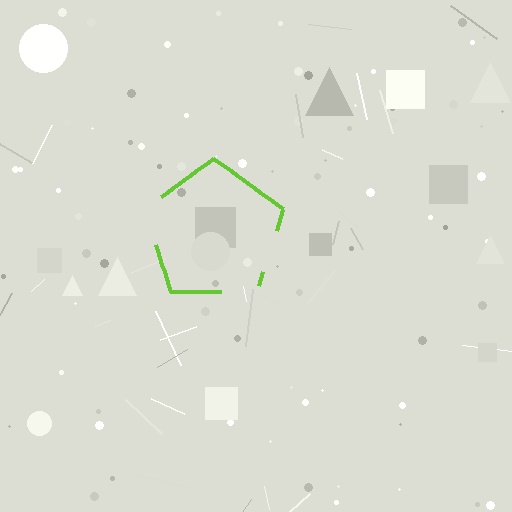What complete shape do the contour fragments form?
The contour fragments form a pentagon.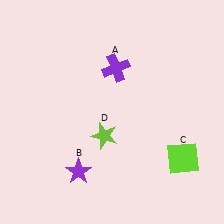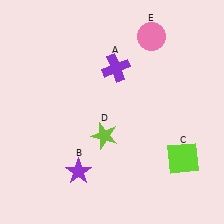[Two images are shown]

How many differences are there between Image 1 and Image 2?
There is 1 difference between the two images.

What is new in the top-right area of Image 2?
A pink circle (E) was added in the top-right area of Image 2.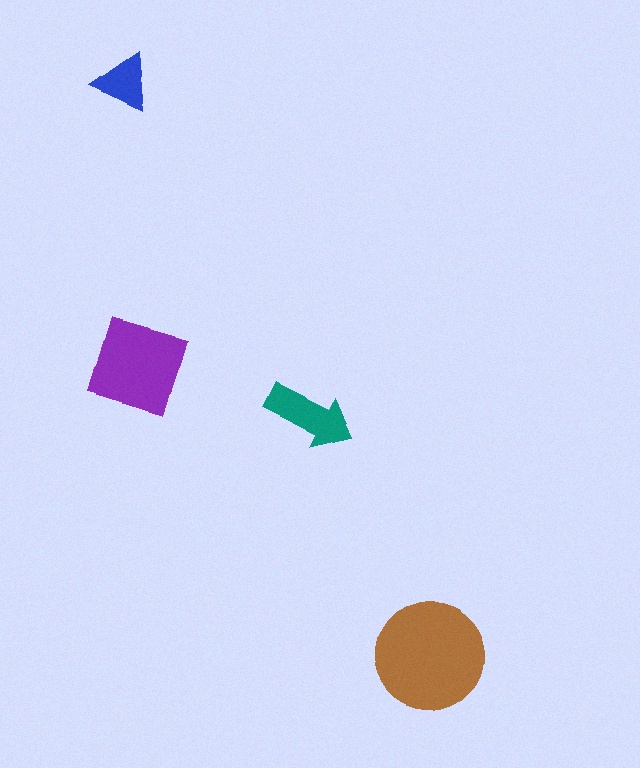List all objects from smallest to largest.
The blue triangle, the teal arrow, the purple diamond, the brown circle.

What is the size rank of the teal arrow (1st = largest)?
3rd.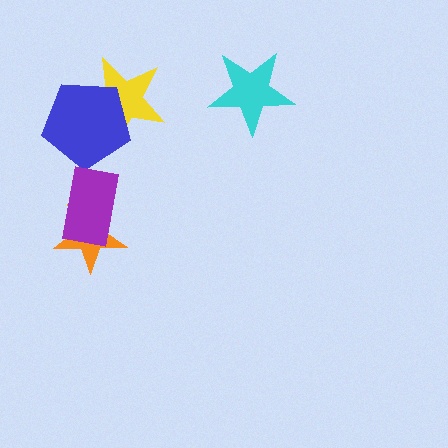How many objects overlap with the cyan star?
0 objects overlap with the cyan star.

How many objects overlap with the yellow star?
1 object overlaps with the yellow star.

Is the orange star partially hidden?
Yes, it is partially covered by another shape.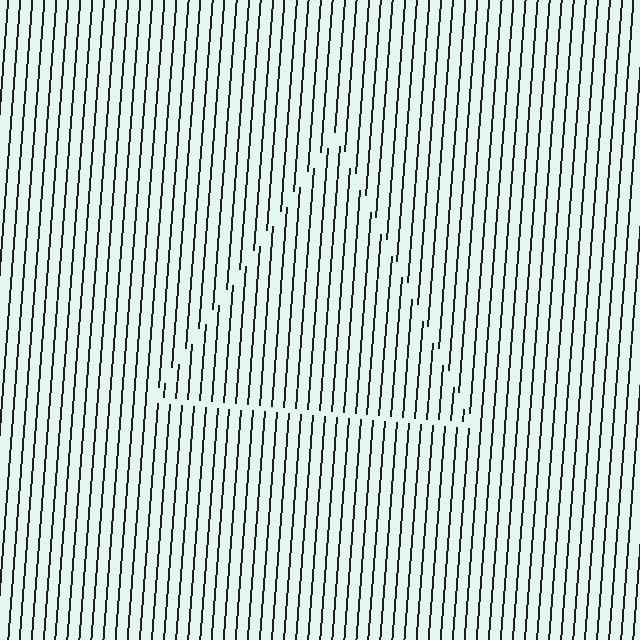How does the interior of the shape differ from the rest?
The interior of the shape contains the same grating, shifted by half a period — the contour is defined by the phase discontinuity where line-ends from the inner and outer gratings abut.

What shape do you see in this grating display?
An illusory triangle. The interior of the shape contains the same grating, shifted by half a period — the contour is defined by the phase discontinuity where line-ends from the inner and outer gratings abut.